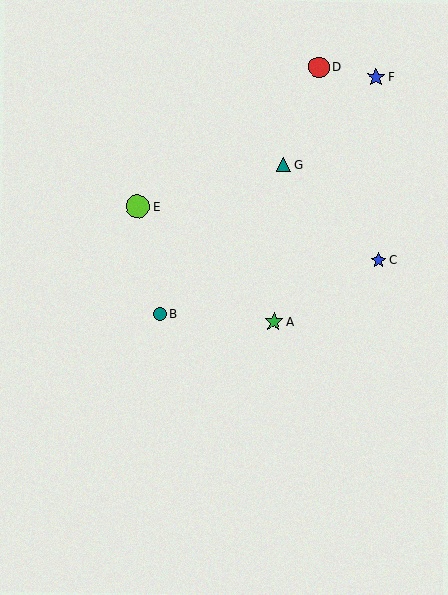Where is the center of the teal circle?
The center of the teal circle is at (160, 314).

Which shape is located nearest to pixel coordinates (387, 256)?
The blue star (labeled C) at (378, 260) is nearest to that location.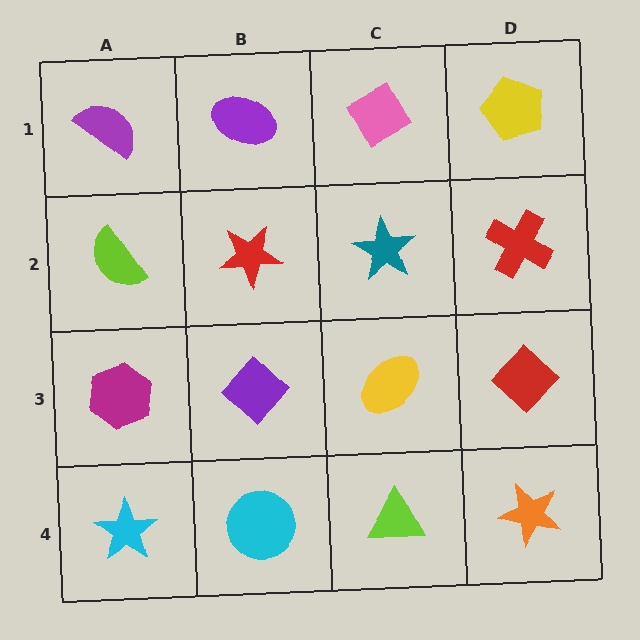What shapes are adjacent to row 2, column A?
A purple semicircle (row 1, column A), a magenta hexagon (row 3, column A), a red star (row 2, column B).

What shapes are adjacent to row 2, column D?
A yellow pentagon (row 1, column D), a red diamond (row 3, column D), a teal star (row 2, column C).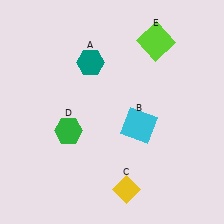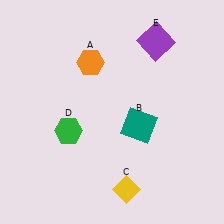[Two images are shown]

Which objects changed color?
A changed from teal to orange. B changed from cyan to teal. E changed from lime to purple.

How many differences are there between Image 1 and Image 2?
There are 3 differences between the two images.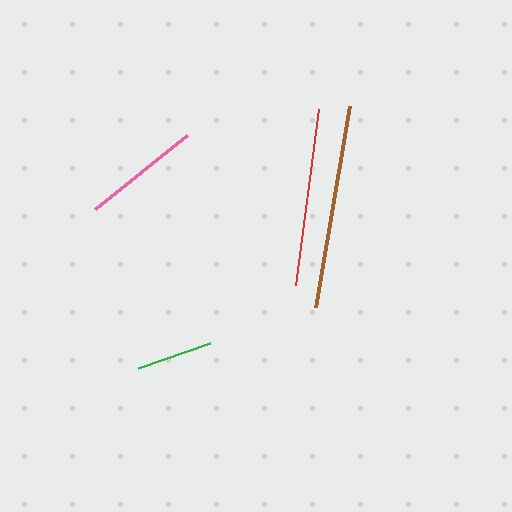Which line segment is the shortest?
The green line is the shortest at approximately 77 pixels.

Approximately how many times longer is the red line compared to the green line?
The red line is approximately 2.3 times the length of the green line.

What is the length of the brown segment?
The brown segment is approximately 204 pixels long.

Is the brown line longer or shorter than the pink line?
The brown line is longer than the pink line.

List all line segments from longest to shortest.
From longest to shortest: brown, red, pink, green.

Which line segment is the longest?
The brown line is the longest at approximately 204 pixels.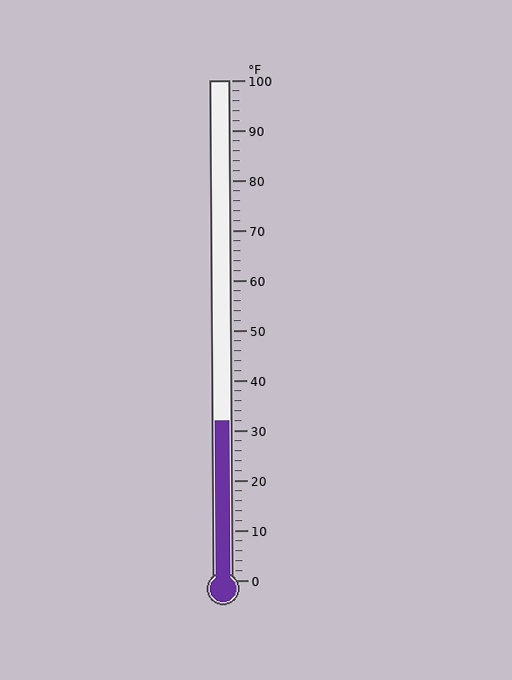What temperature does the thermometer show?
The thermometer shows approximately 32°F.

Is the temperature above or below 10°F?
The temperature is above 10°F.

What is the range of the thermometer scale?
The thermometer scale ranges from 0°F to 100°F.